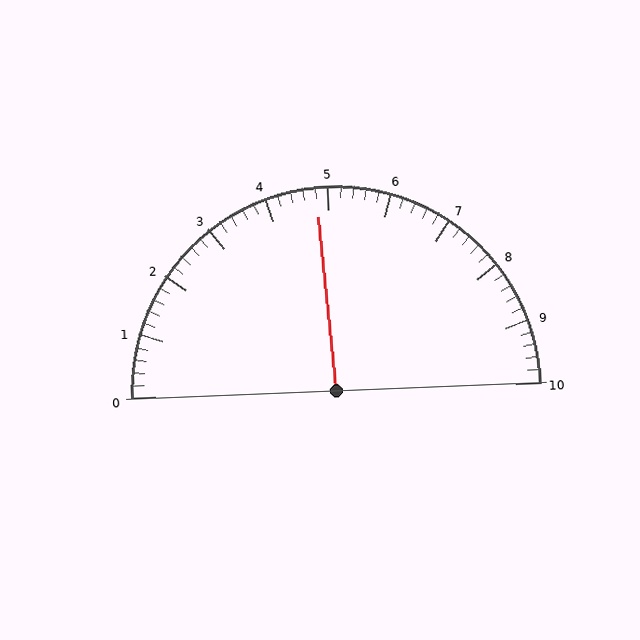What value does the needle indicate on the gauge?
The needle indicates approximately 4.8.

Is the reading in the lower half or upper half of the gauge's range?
The reading is in the lower half of the range (0 to 10).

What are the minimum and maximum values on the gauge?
The gauge ranges from 0 to 10.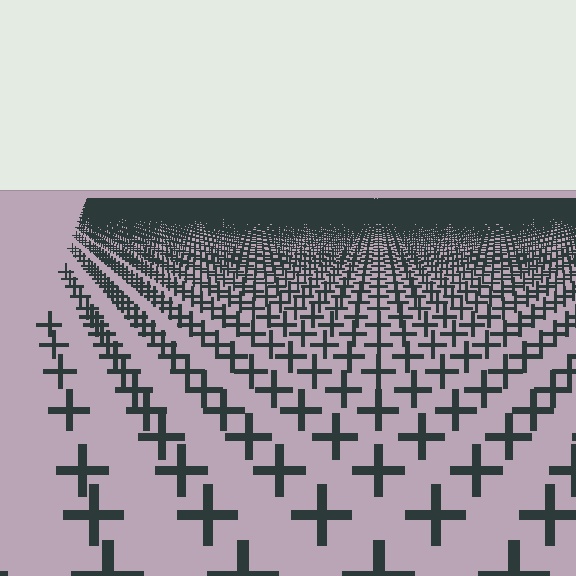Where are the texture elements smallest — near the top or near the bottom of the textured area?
Near the top.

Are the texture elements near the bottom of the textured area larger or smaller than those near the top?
Larger. Near the bottom, elements are closer to the viewer and appear at a bigger on-screen size.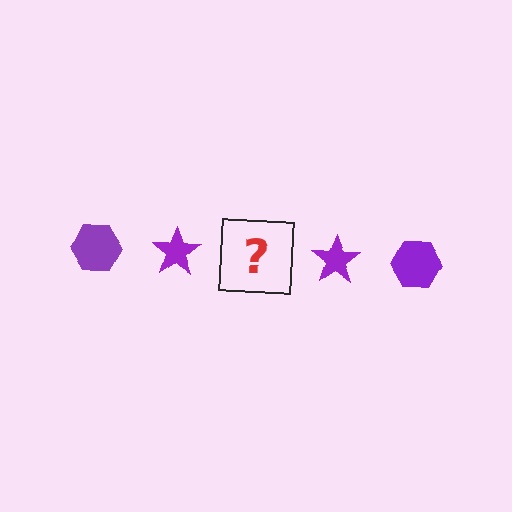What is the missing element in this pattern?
The missing element is a purple hexagon.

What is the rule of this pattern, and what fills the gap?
The rule is that the pattern cycles through hexagon, star shapes in purple. The gap should be filled with a purple hexagon.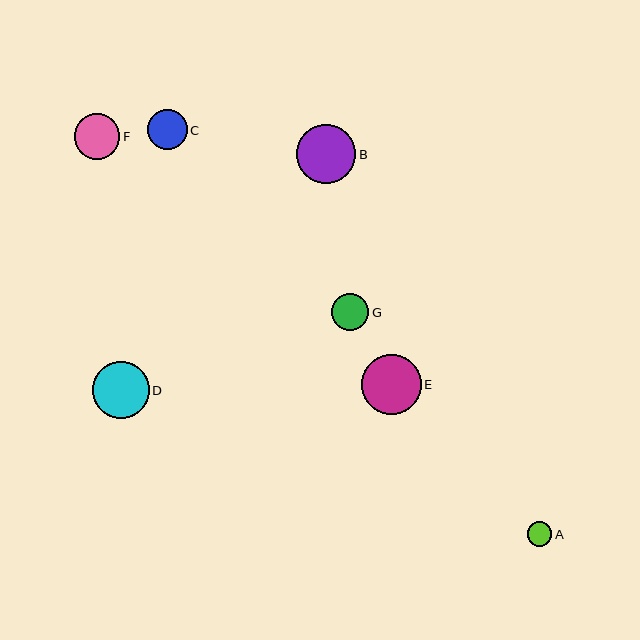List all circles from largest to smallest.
From largest to smallest: E, B, D, F, C, G, A.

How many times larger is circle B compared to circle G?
Circle B is approximately 1.6 times the size of circle G.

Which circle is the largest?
Circle E is the largest with a size of approximately 60 pixels.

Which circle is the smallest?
Circle A is the smallest with a size of approximately 24 pixels.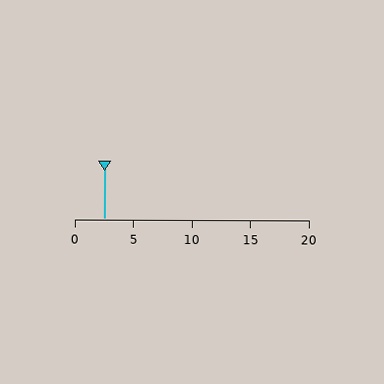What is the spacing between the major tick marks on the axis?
The major ticks are spaced 5 apart.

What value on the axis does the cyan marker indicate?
The marker indicates approximately 2.5.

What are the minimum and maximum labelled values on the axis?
The axis runs from 0 to 20.